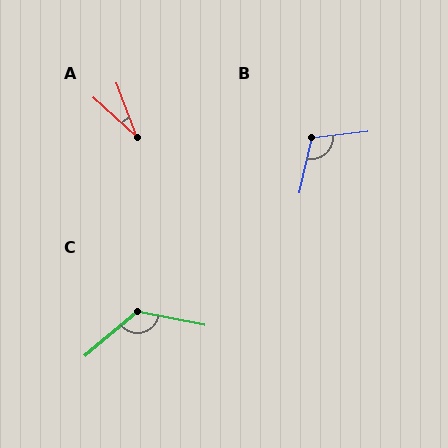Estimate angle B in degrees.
Approximately 109 degrees.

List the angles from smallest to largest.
A (27°), B (109°), C (129°).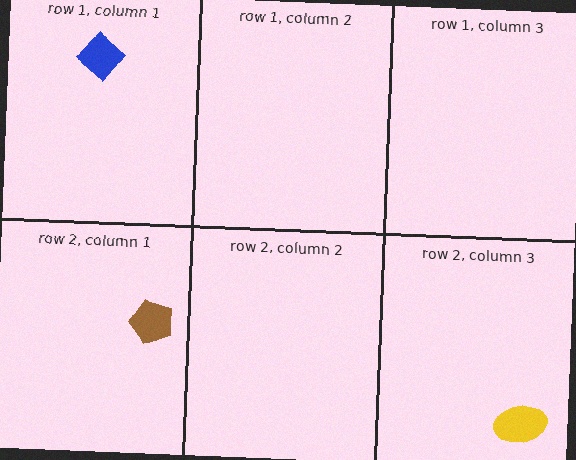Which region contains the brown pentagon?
The row 2, column 1 region.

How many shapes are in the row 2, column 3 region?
1.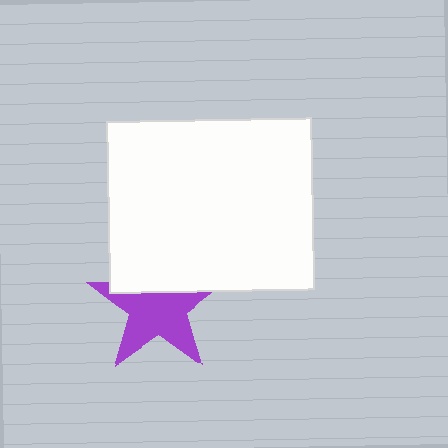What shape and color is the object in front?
The object in front is a white rectangle.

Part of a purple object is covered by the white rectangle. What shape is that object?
It is a star.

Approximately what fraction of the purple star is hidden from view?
Roughly 34% of the purple star is hidden behind the white rectangle.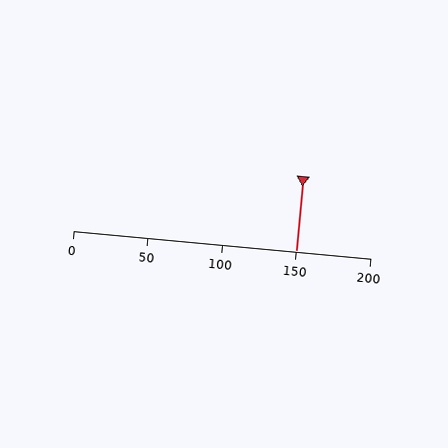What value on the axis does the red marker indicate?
The marker indicates approximately 150.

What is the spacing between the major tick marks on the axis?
The major ticks are spaced 50 apart.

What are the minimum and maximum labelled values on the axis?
The axis runs from 0 to 200.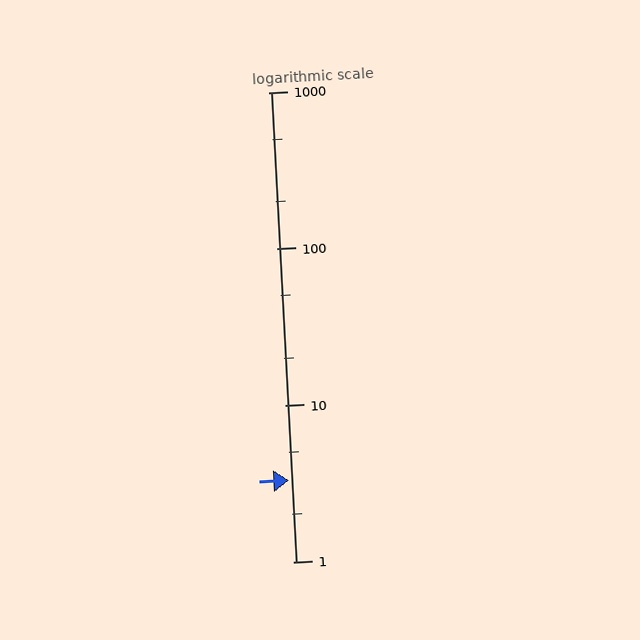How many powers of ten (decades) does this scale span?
The scale spans 3 decades, from 1 to 1000.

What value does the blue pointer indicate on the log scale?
The pointer indicates approximately 3.3.